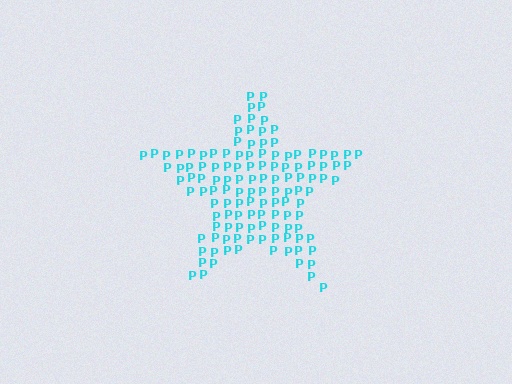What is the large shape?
The large shape is a star.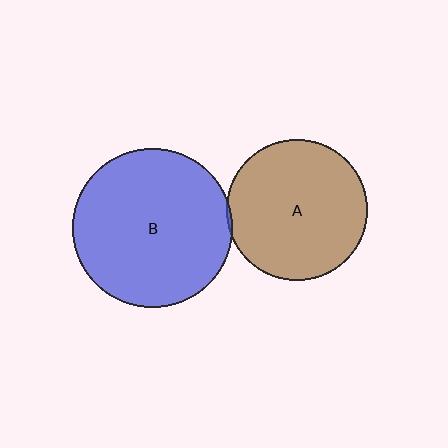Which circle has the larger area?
Circle B (blue).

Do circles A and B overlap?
Yes.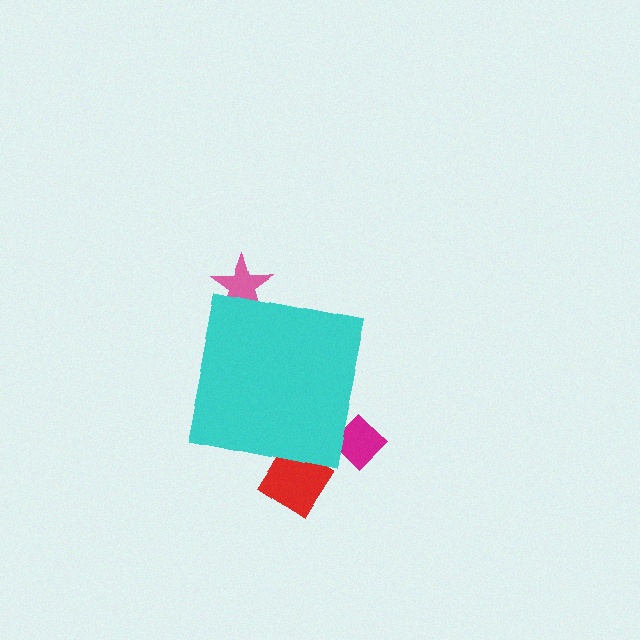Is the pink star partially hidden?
Yes, the pink star is partially hidden behind the cyan square.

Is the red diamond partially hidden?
Yes, the red diamond is partially hidden behind the cyan square.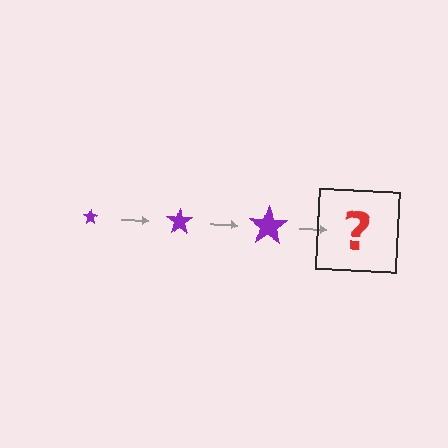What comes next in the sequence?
The next element should be a purple star, larger than the previous one.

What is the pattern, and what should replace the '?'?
The pattern is that the star gets progressively larger each step. The '?' should be a purple star, larger than the previous one.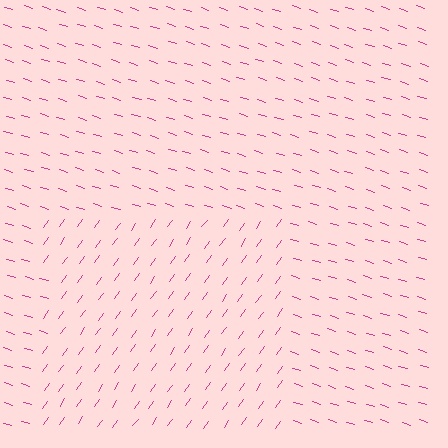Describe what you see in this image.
The image is filled with small magenta line segments. A rectangle region in the image has lines oriented differently from the surrounding lines, creating a visible texture boundary.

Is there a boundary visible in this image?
Yes, there is a texture boundary formed by a change in line orientation.